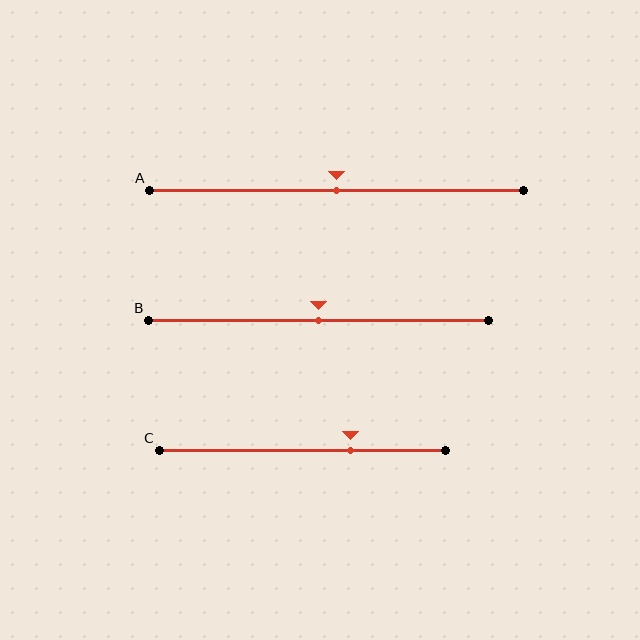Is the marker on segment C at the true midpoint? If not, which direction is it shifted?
No, the marker on segment C is shifted to the right by about 17% of the segment length.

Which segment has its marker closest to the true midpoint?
Segment A has its marker closest to the true midpoint.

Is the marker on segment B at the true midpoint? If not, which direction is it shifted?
Yes, the marker on segment B is at the true midpoint.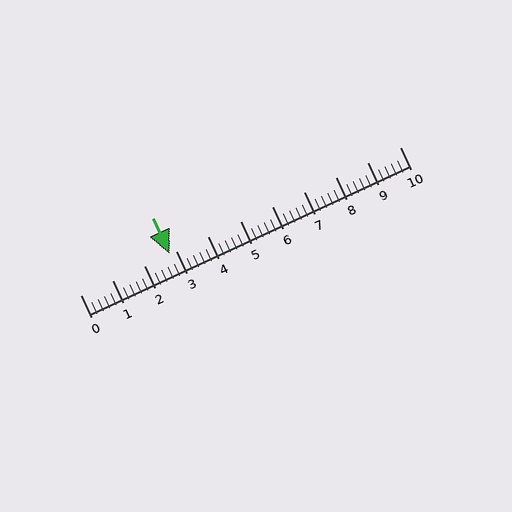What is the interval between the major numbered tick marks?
The major tick marks are spaced 1 units apart.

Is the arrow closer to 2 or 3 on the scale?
The arrow is closer to 3.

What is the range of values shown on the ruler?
The ruler shows values from 0 to 10.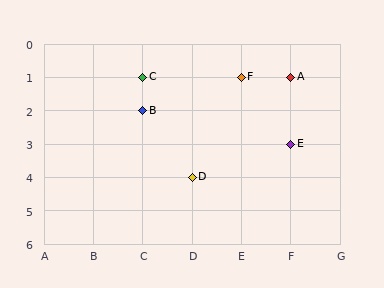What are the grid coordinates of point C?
Point C is at grid coordinates (C, 1).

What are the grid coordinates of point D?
Point D is at grid coordinates (D, 4).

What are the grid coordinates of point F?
Point F is at grid coordinates (E, 1).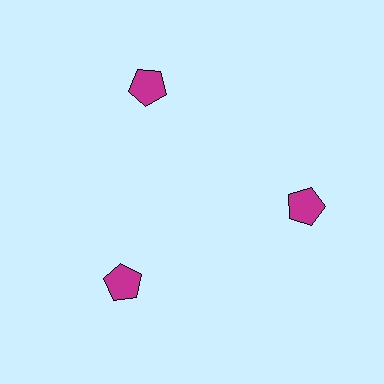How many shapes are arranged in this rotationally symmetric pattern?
There are 3 shapes, arranged in 3 groups of 1.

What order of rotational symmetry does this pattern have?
This pattern has 3-fold rotational symmetry.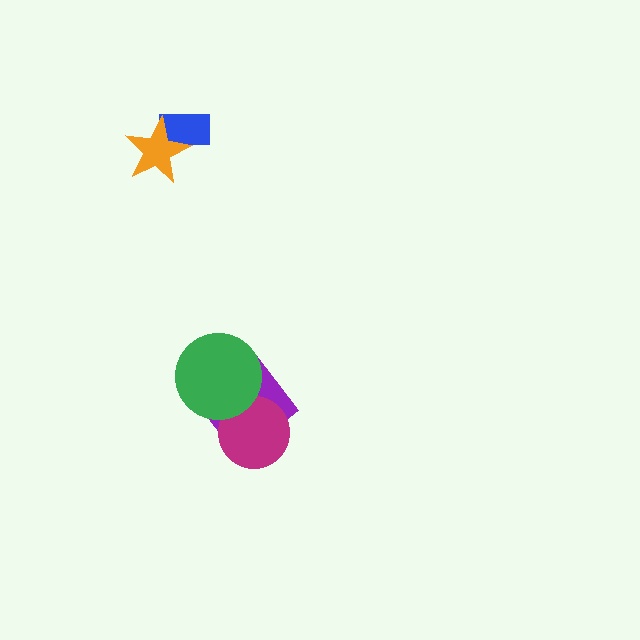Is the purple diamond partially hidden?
Yes, it is partially covered by another shape.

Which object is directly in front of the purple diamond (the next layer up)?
The magenta circle is directly in front of the purple diamond.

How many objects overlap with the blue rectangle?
1 object overlaps with the blue rectangle.